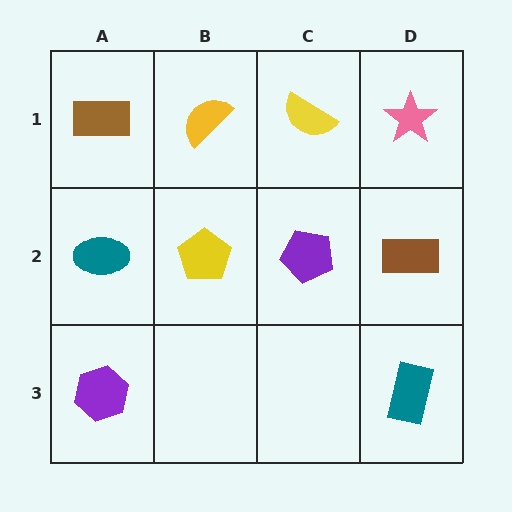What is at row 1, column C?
A yellow semicircle.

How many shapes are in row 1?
4 shapes.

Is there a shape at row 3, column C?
No, that cell is empty.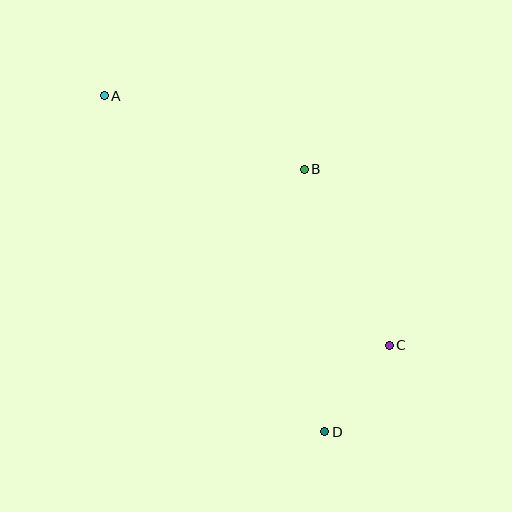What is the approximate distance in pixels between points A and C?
The distance between A and C is approximately 379 pixels.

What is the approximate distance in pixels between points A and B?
The distance between A and B is approximately 213 pixels.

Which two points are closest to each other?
Points C and D are closest to each other.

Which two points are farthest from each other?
Points A and D are farthest from each other.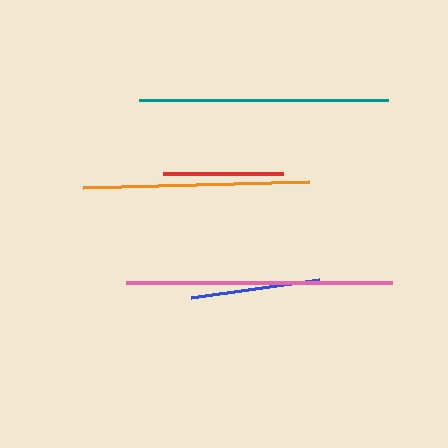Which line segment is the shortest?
The red line is the shortest at approximately 120 pixels.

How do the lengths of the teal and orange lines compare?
The teal and orange lines are approximately the same length.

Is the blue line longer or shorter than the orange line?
The orange line is longer than the blue line.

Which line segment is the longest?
The pink line is the longest at approximately 266 pixels.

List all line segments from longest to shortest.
From longest to shortest: pink, teal, orange, blue, red.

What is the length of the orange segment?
The orange segment is approximately 226 pixels long.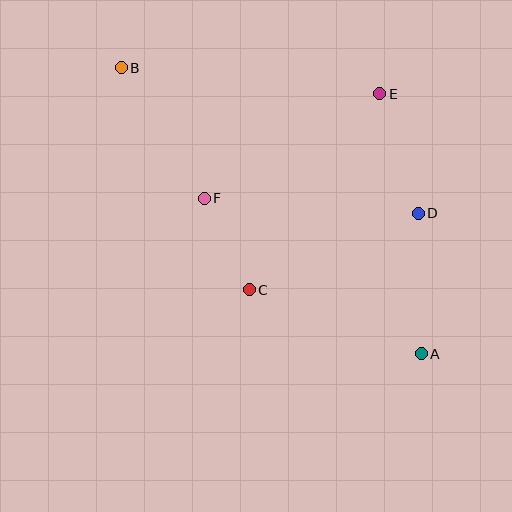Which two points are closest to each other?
Points C and F are closest to each other.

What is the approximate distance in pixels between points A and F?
The distance between A and F is approximately 267 pixels.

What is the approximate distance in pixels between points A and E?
The distance between A and E is approximately 263 pixels.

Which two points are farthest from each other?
Points A and B are farthest from each other.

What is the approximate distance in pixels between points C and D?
The distance between C and D is approximately 186 pixels.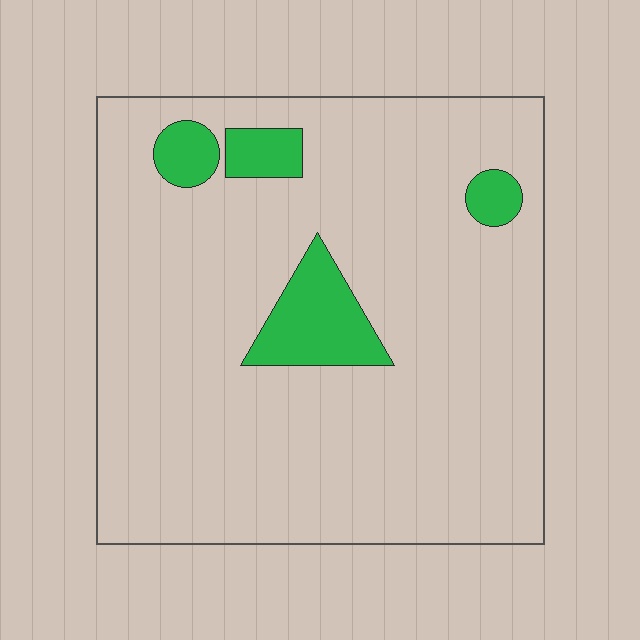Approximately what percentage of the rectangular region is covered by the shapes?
Approximately 10%.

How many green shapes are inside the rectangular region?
4.